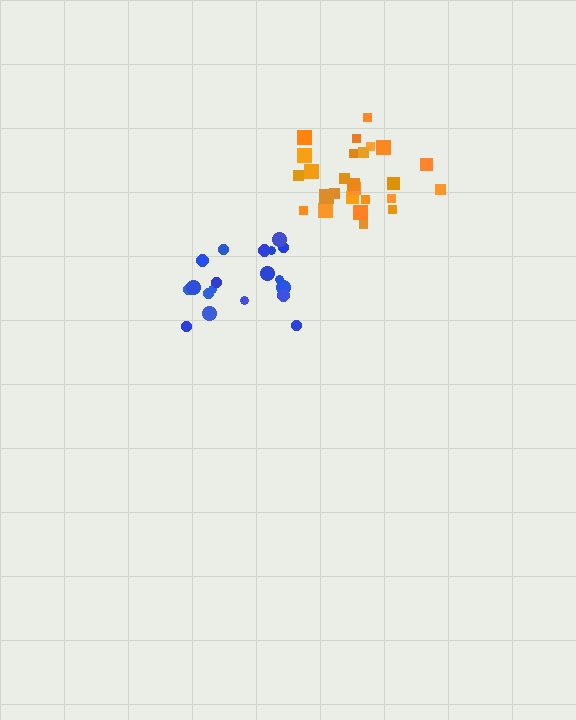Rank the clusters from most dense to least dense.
orange, blue.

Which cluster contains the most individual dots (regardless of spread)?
Orange (26).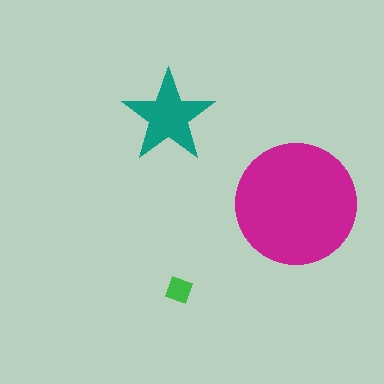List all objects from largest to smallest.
The magenta circle, the teal star, the green diamond.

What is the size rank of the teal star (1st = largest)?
2nd.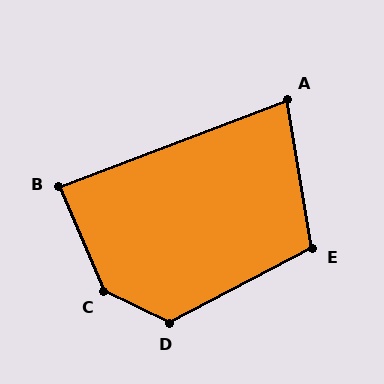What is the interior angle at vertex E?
Approximately 108 degrees (obtuse).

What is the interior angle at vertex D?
Approximately 127 degrees (obtuse).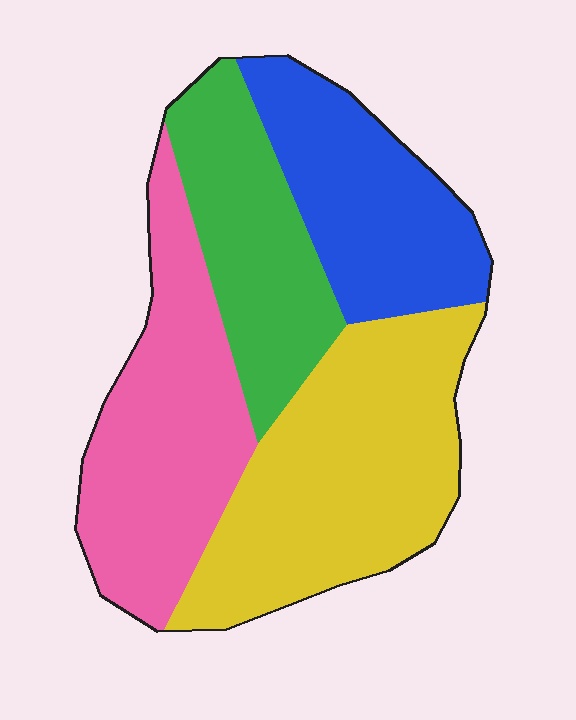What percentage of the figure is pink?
Pink takes up about one quarter (1/4) of the figure.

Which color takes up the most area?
Yellow, at roughly 35%.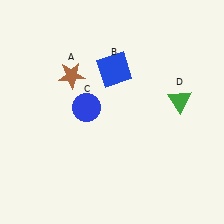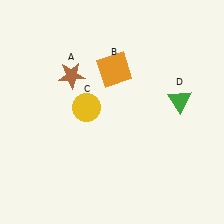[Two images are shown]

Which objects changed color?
B changed from blue to orange. C changed from blue to yellow.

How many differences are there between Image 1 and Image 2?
There are 2 differences between the two images.